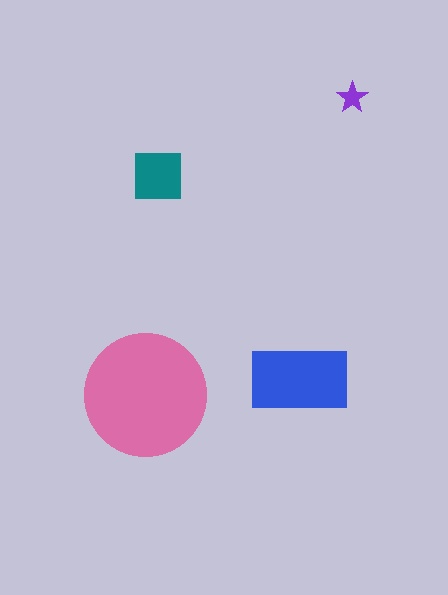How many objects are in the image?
There are 4 objects in the image.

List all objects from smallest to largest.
The purple star, the teal square, the blue rectangle, the pink circle.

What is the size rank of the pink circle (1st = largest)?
1st.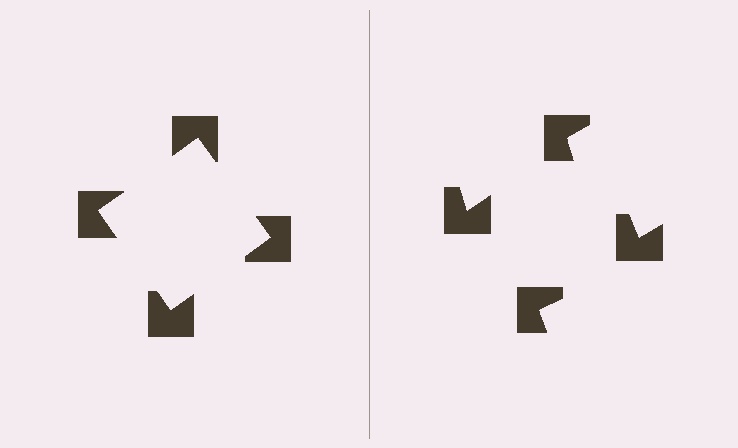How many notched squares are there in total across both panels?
8 — 4 on each side.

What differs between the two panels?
The notched squares are positioned identically on both sides; only the wedge orientations differ. On the left they align to a square; on the right they are misaligned.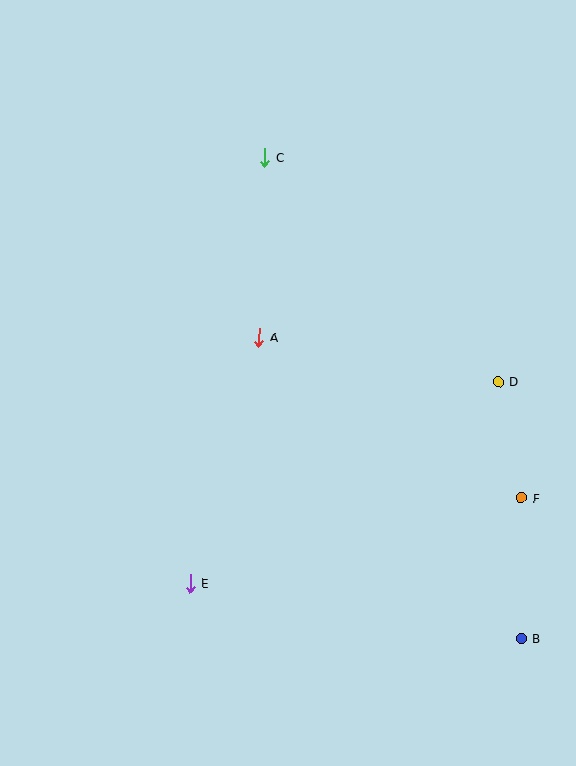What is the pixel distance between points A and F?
The distance between A and F is 307 pixels.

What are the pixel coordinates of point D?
Point D is at (498, 382).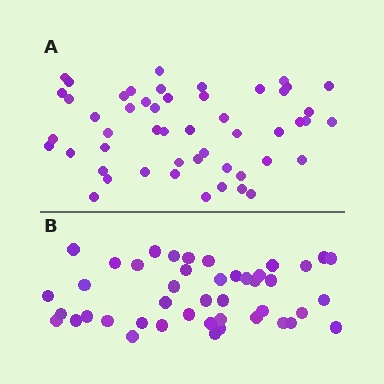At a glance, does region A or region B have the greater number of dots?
Region A (the top region) has more dots.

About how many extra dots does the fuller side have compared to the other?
Region A has roughly 8 or so more dots than region B.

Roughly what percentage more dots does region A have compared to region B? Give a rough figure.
About 15% more.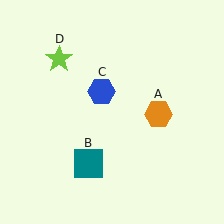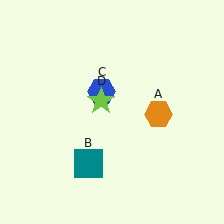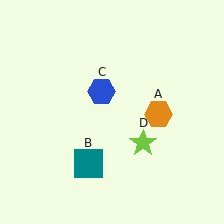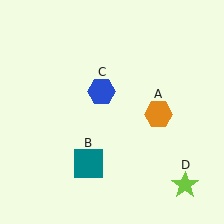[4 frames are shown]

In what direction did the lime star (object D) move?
The lime star (object D) moved down and to the right.